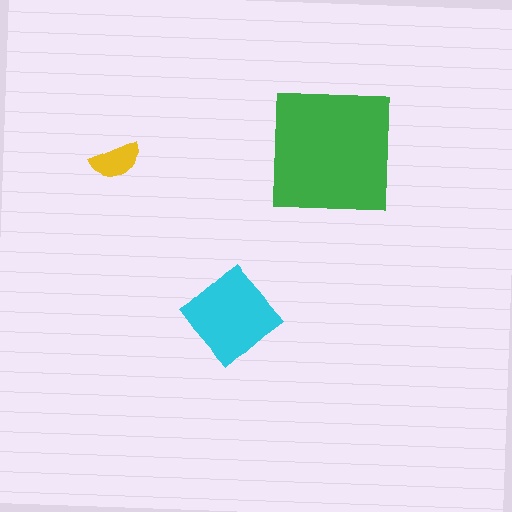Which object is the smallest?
The yellow semicircle.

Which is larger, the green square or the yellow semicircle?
The green square.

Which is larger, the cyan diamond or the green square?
The green square.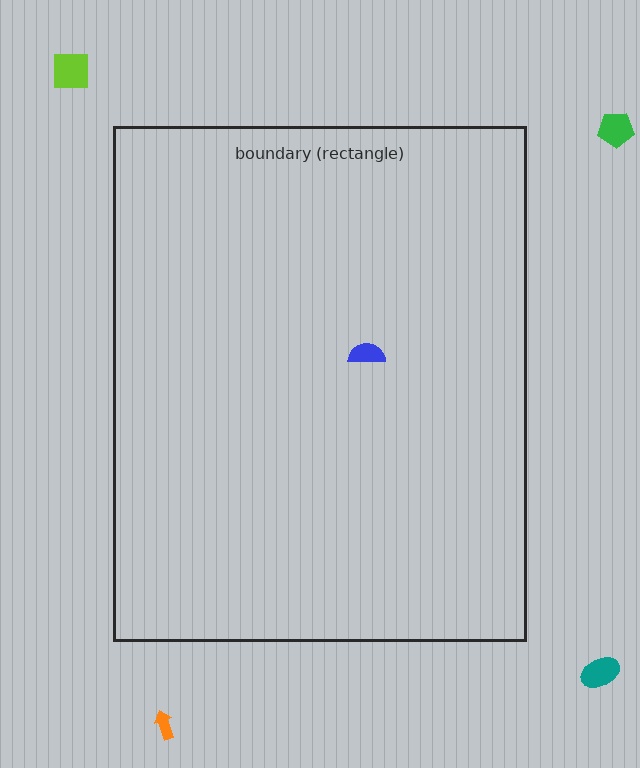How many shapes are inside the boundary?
1 inside, 4 outside.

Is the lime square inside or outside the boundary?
Outside.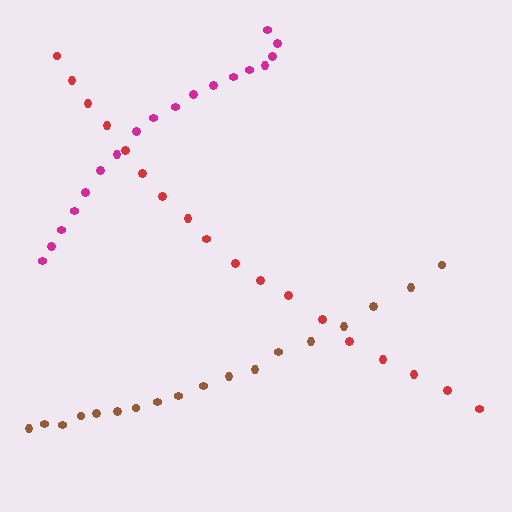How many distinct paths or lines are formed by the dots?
There are 3 distinct paths.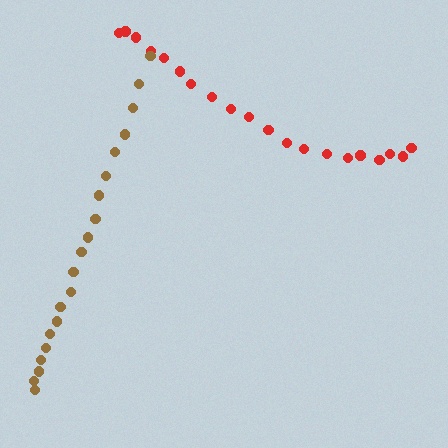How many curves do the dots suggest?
There are 2 distinct paths.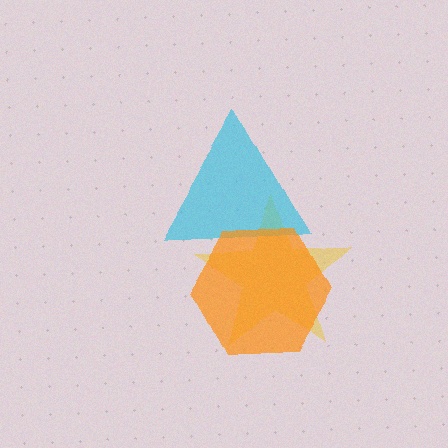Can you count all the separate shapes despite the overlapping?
Yes, there are 3 separate shapes.